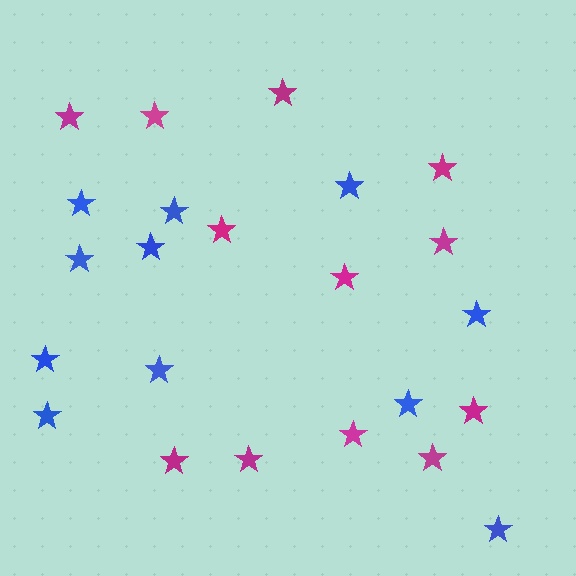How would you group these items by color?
There are 2 groups: one group of magenta stars (12) and one group of blue stars (11).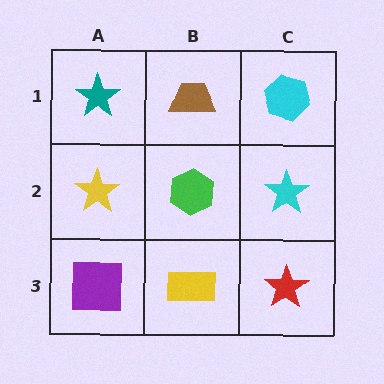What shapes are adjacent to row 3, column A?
A yellow star (row 2, column A), a yellow rectangle (row 3, column B).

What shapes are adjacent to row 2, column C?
A cyan hexagon (row 1, column C), a red star (row 3, column C), a green hexagon (row 2, column B).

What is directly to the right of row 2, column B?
A cyan star.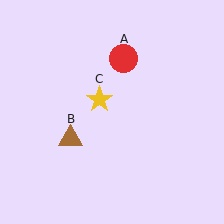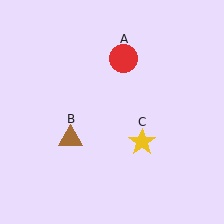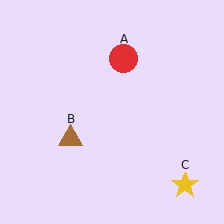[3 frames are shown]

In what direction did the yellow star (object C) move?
The yellow star (object C) moved down and to the right.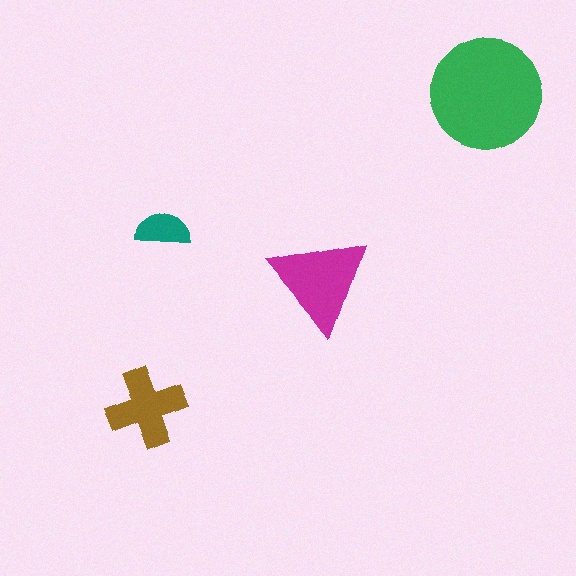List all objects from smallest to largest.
The teal semicircle, the brown cross, the magenta triangle, the green circle.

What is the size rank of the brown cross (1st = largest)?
3rd.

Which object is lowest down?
The brown cross is bottommost.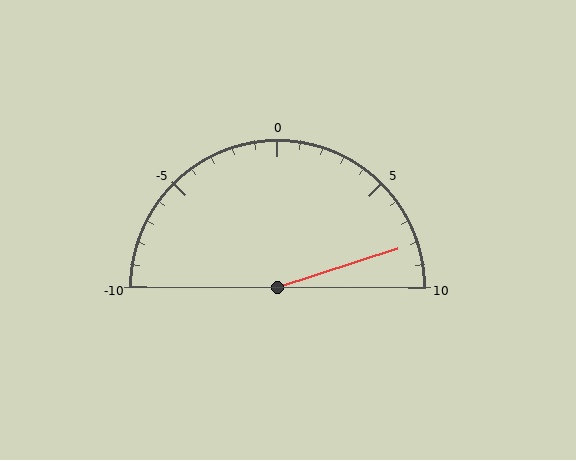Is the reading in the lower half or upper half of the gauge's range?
The reading is in the upper half of the range (-10 to 10).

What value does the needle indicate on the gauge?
The needle indicates approximately 8.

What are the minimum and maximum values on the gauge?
The gauge ranges from -10 to 10.